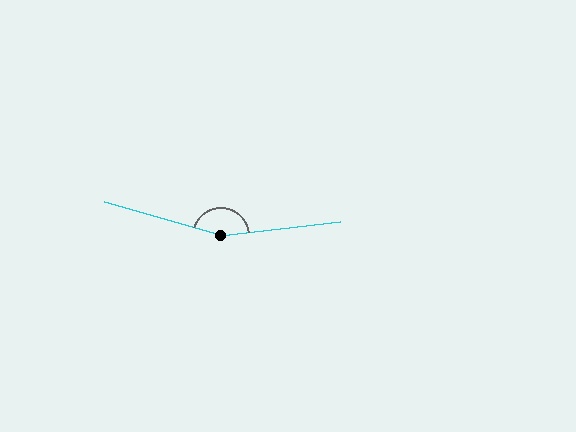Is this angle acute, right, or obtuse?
It is obtuse.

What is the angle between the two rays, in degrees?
Approximately 157 degrees.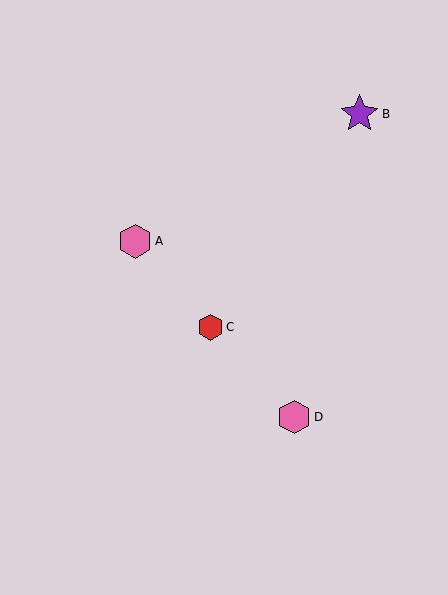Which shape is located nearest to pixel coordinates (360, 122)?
The purple star (labeled B) at (360, 114) is nearest to that location.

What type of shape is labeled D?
Shape D is a pink hexagon.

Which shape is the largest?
The purple star (labeled B) is the largest.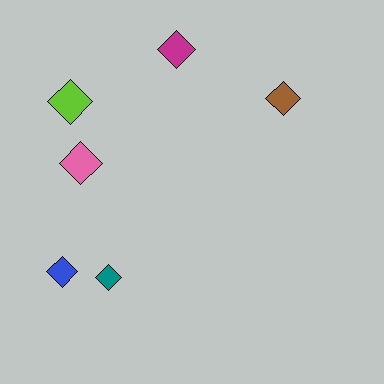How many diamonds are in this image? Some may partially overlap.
There are 6 diamonds.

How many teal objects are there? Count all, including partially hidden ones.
There is 1 teal object.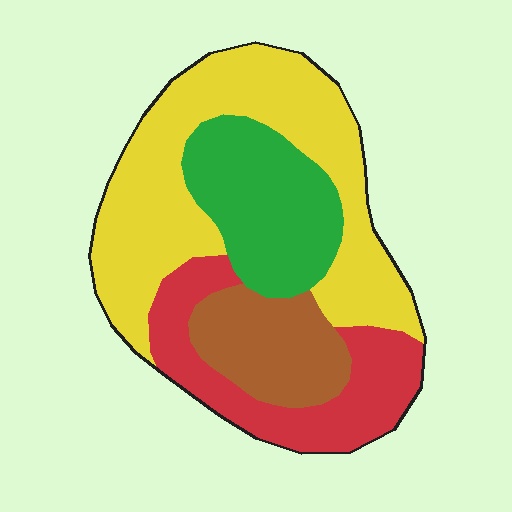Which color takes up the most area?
Yellow, at roughly 45%.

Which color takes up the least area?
Brown, at roughly 15%.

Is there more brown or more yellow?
Yellow.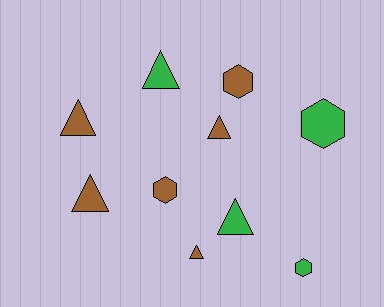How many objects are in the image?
There are 10 objects.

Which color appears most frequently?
Brown, with 6 objects.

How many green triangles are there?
There are 2 green triangles.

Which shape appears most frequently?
Triangle, with 6 objects.